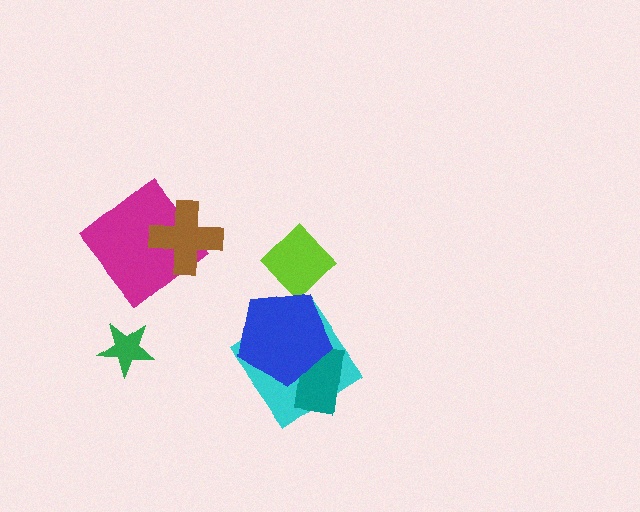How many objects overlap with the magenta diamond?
1 object overlaps with the magenta diamond.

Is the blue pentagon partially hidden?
No, no other shape covers it.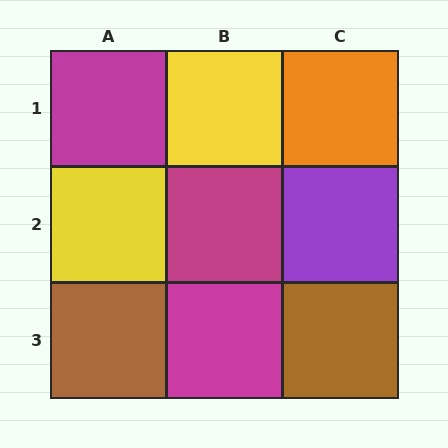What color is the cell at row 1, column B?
Yellow.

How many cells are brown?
2 cells are brown.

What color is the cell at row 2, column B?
Magenta.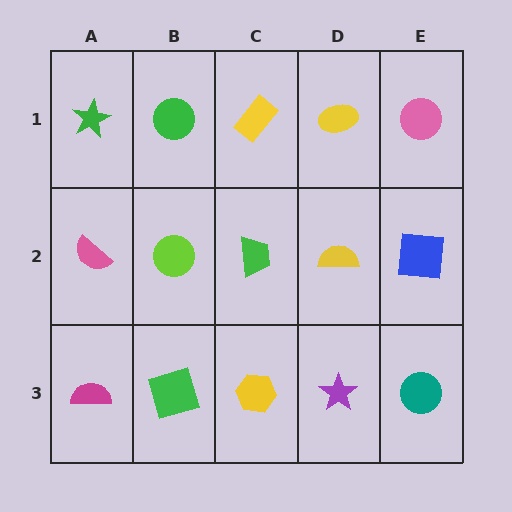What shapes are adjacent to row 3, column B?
A lime circle (row 2, column B), a magenta semicircle (row 3, column A), a yellow hexagon (row 3, column C).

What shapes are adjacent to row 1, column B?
A lime circle (row 2, column B), a green star (row 1, column A), a yellow rectangle (row 1, column C).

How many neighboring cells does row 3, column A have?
2.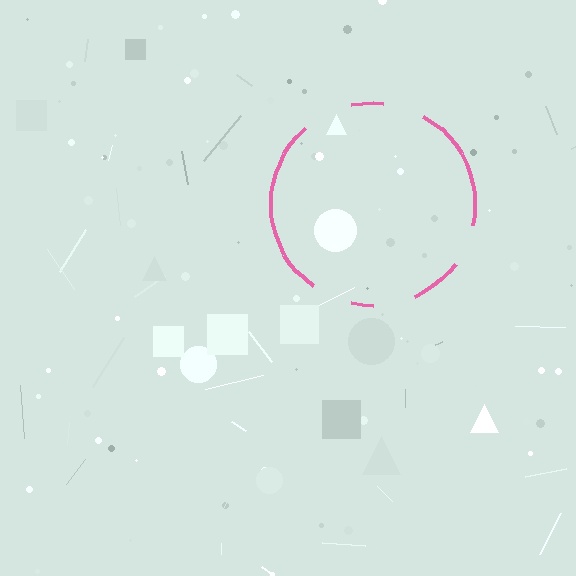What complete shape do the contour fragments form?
The contour fragments form a circle.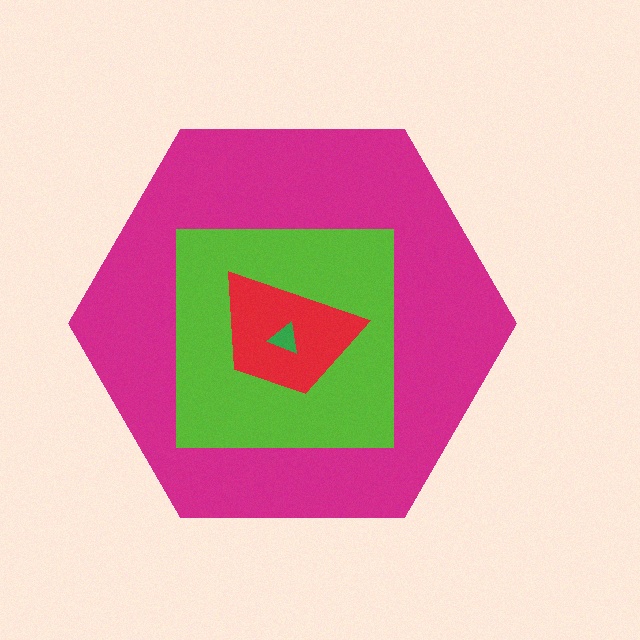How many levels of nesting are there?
4.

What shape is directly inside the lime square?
The red trapezoid.